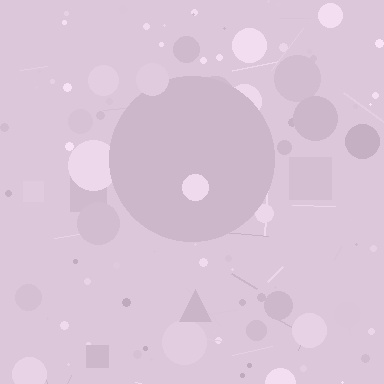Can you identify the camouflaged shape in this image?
The camouflaged shape is a circle.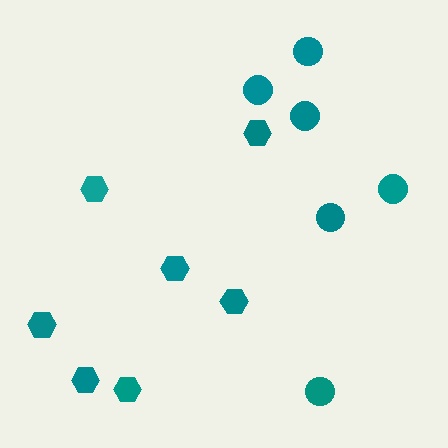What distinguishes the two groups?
There are 2 groups: one group of hexagons (7) and one group of circles (6).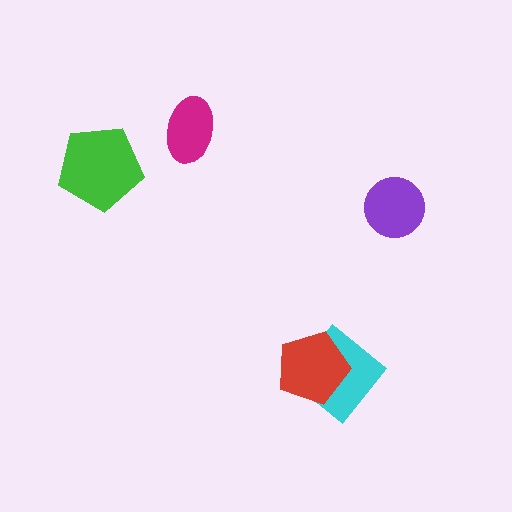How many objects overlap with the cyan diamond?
1 object overlaps with the cyan diamond.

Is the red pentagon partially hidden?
No, no other shape covers it.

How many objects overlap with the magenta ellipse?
0 objects overlap with the magenta ellipse.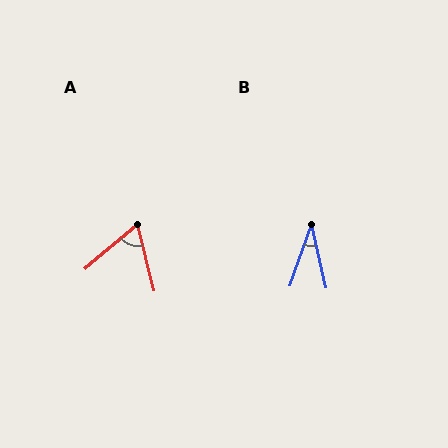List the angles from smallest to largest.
B (32°), A (64°).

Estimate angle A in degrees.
Approximately 64 degrees.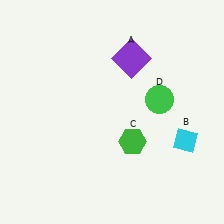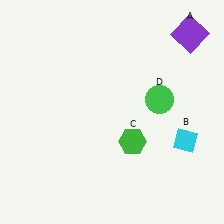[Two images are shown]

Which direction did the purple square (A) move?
The purple square (A) moved right.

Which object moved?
The purple square (A) moved right.